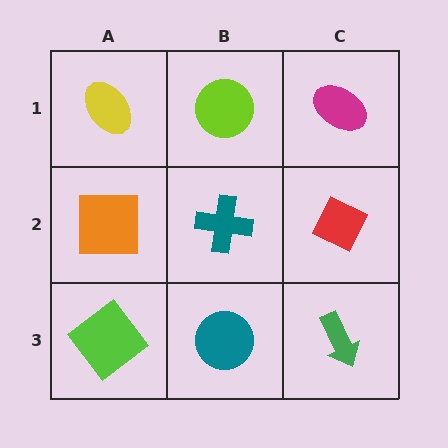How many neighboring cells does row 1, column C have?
2.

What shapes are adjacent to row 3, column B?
A teal cross (row 2, column B), a lime diamond (row 3, column A), a green arrow (row 3, column C).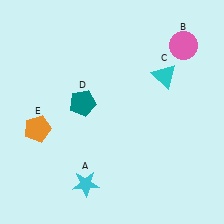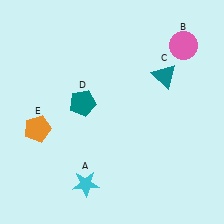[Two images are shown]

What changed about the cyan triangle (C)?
In Image 1, C is cyan. In Image 2, it changed to teal.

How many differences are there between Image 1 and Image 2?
There is 1 difference between the two images.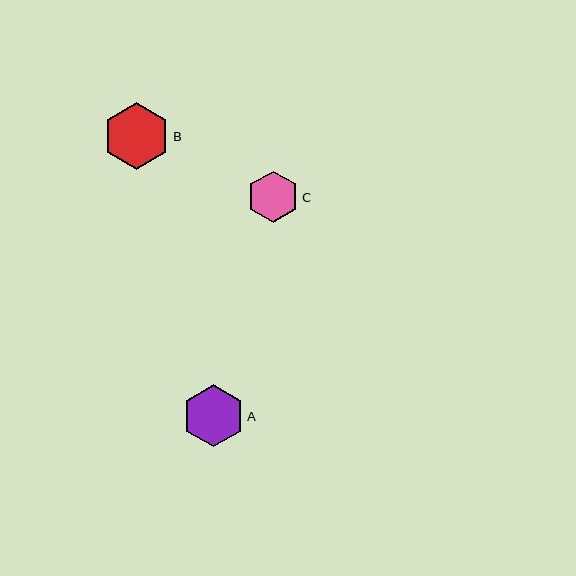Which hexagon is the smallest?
Hexagon C is the smallest with a size of approximately 52 pixels.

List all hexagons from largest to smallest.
From largest to smallest: B, A, C.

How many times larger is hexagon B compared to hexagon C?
Hexagon B is approximately 1.3 times the size of hexagon C.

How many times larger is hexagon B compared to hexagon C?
Hexagon B is approximately 1.3 times the size of hexagon C.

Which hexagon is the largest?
Hexagon B is the largest with a size of approximately 67 pixels.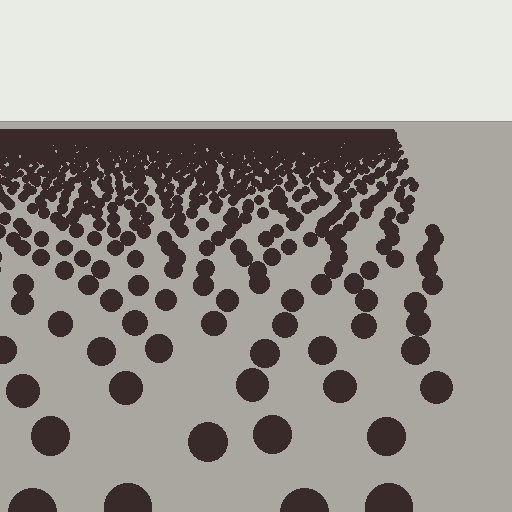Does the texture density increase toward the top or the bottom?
Density increases toward the top.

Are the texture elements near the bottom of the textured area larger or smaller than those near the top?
Larger. Near the bottom, elements are closer to the viewer and appear at a bigger on-screen size.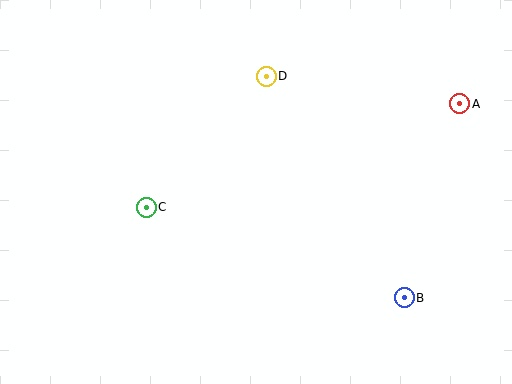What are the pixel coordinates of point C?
Point C is at (146, 207).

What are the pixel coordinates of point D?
Point D is at (266, 76).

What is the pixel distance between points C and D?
The distance between C and D is 178 pixels.